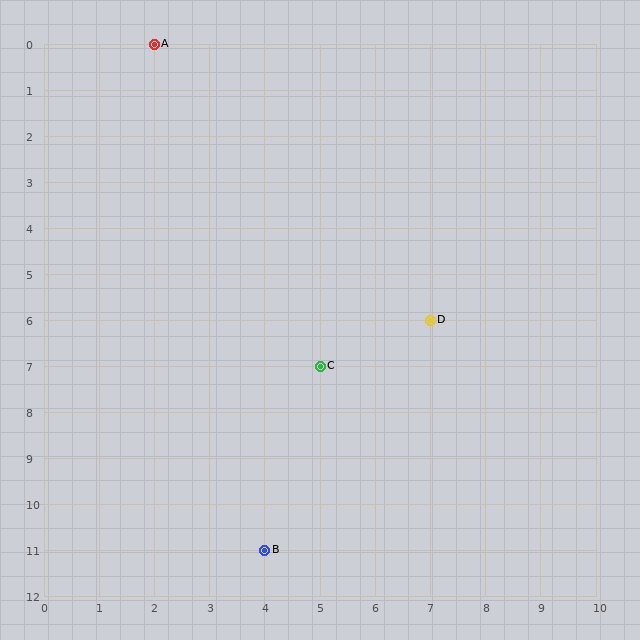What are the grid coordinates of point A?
Point A is at grid coordinates (2, 0).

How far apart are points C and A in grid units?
Points C and A are 3 columns and 7 rows apart (about 7.6 grid units diagonally).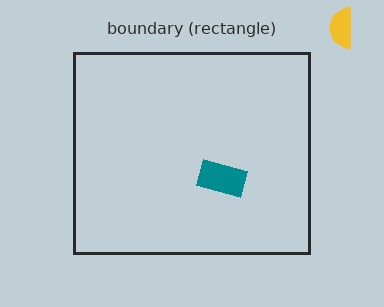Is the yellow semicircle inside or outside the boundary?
Outside.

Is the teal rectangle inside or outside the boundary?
Inside.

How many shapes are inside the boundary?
1 inside, 1 outside.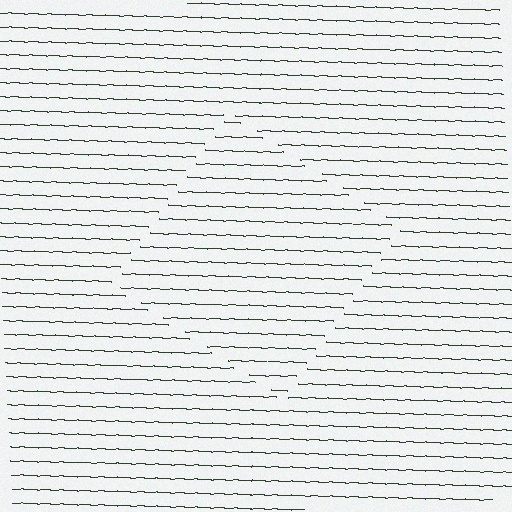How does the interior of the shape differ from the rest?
The interior of the shape contains the same grating, shifted by half a period — the contour is defined by the phase discontinuity where line-ends from the inner and outer gratings abut.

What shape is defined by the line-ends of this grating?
An illusory square. The interior of the shape contains the same grating, shifted by half a period — the contour is defined by the phase discontinuity where line-ends from the inner and outer gratings abut.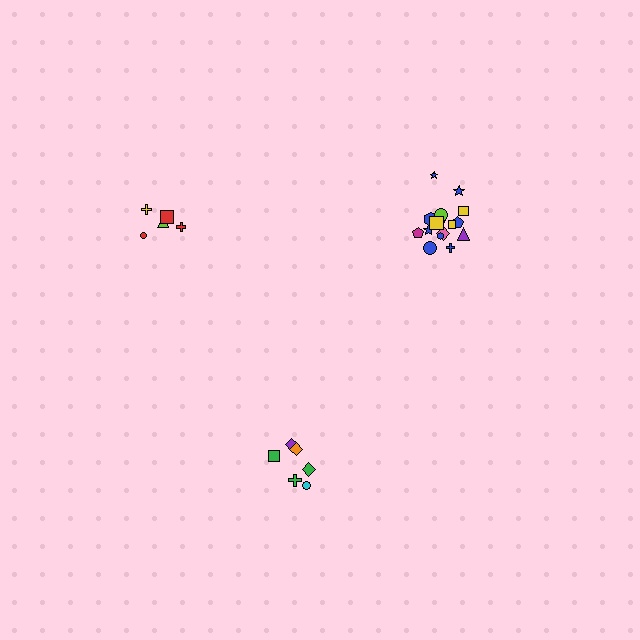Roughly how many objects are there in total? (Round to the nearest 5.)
Roughly 30 objects in total.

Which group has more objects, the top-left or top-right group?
The top-right group.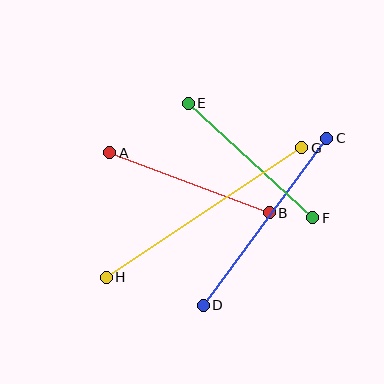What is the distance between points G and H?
The distance is approximately 235 pixels.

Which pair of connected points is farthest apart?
Points G and H are farthest apart.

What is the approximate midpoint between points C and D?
The midpoint is at approximately (265, 222) pixels.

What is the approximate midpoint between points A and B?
The midpoint is at approximately (189, 183) pixels.